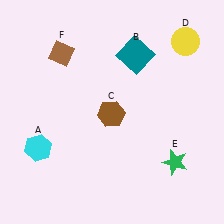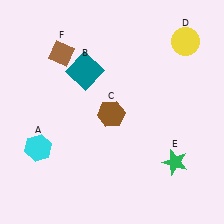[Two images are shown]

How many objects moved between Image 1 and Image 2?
1 object moved between the two images.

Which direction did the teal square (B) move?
The teal square (B) moved left.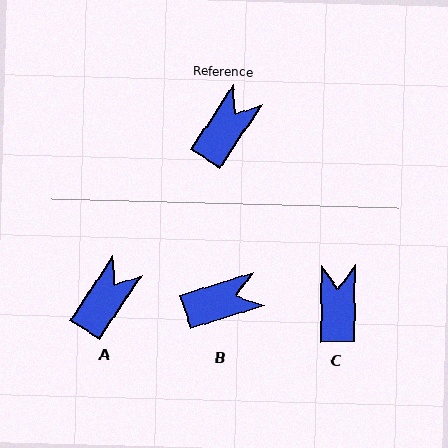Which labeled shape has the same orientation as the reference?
A.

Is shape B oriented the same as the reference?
No, it is off by about 39 degrees.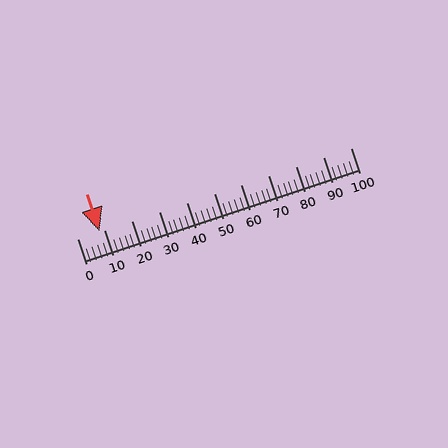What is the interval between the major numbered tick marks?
The major tick marks are spaced 10 units apart.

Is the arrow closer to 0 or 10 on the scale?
The arrow is closer to 10.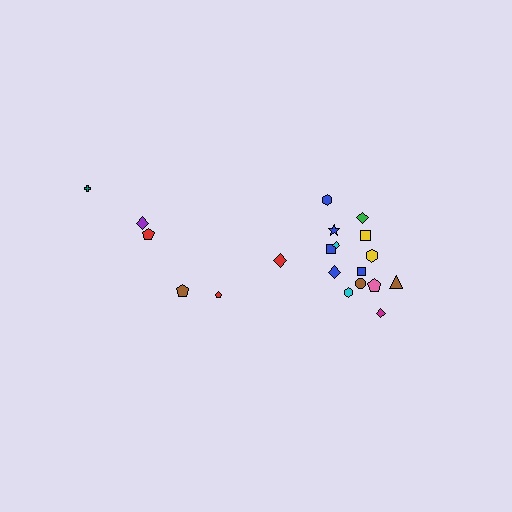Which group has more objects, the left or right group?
The right group.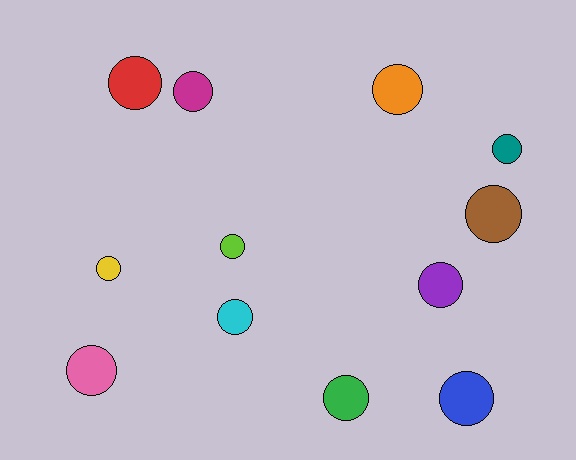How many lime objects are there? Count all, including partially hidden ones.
There is 1 lime object.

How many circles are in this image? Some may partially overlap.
There are 12 circles.